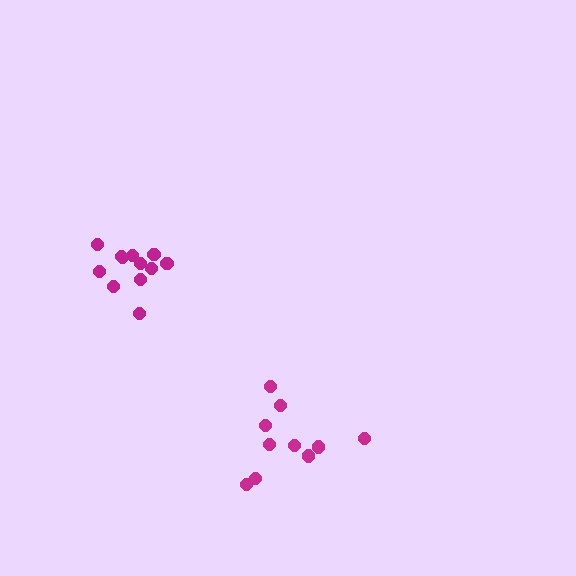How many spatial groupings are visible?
There are 2 spatial groupings.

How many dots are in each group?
Group 1: 12 dots, Group 2: 10 dots (22 total).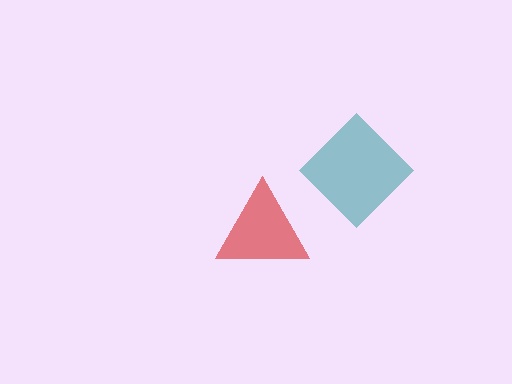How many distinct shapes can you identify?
There are 2 distinct shapes: a red triangle, a teal diamond.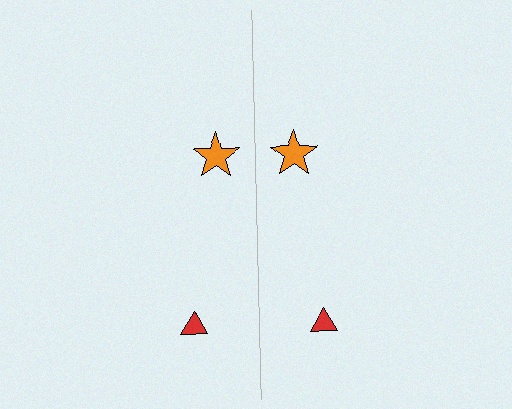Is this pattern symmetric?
Yes, this pattern has bilateral (reflection) symmetry.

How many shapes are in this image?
There are 4 shapes in this image.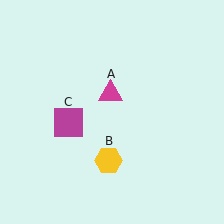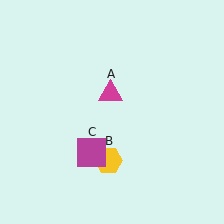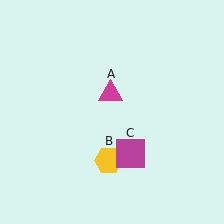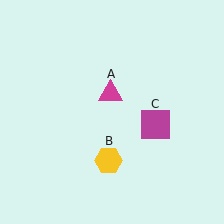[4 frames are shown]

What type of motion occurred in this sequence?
The magenta square (object C) rotated counterclockwise around the center of the scene.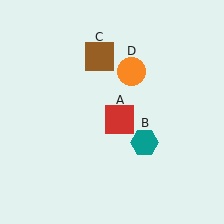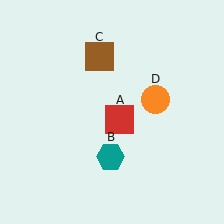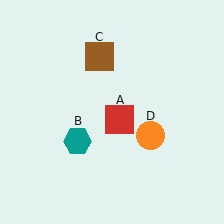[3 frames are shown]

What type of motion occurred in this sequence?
The teal hexagon (object B), orange circle (object D) rotated clockwise around the center of the scene.